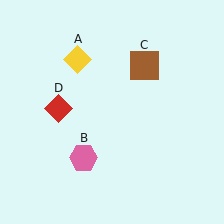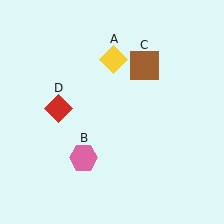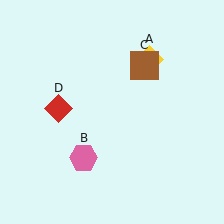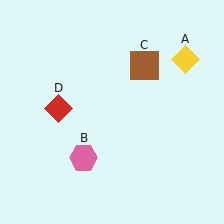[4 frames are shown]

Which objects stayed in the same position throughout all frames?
Pink hexagon (object B) and brown square (object C) and red diamond (object D) remained stationary.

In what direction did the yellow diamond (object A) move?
The yellow diamond (object A) moved right.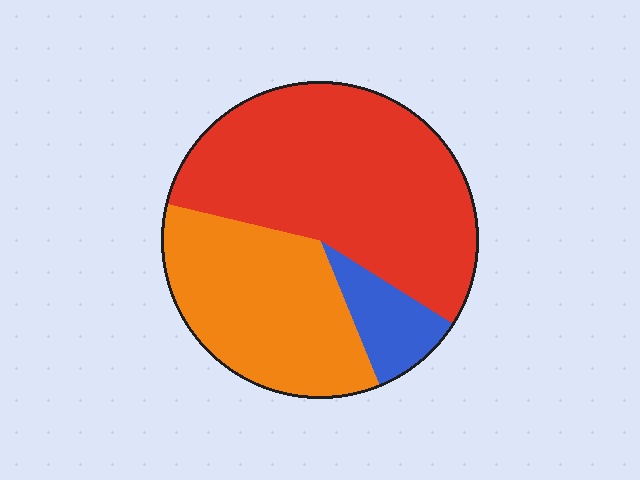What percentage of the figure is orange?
Orange takes up about one third (1/3) of the figure.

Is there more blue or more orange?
Orange.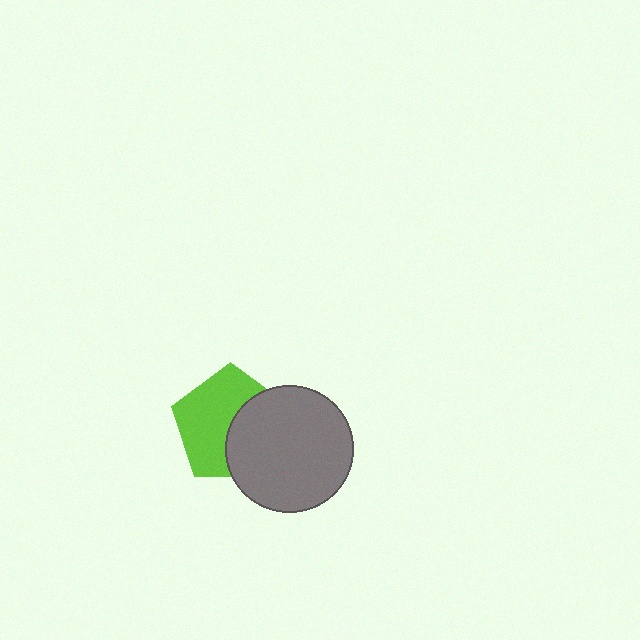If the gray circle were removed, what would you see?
You would see the complete lime pentagon.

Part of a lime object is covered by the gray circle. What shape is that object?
It is a pentagon.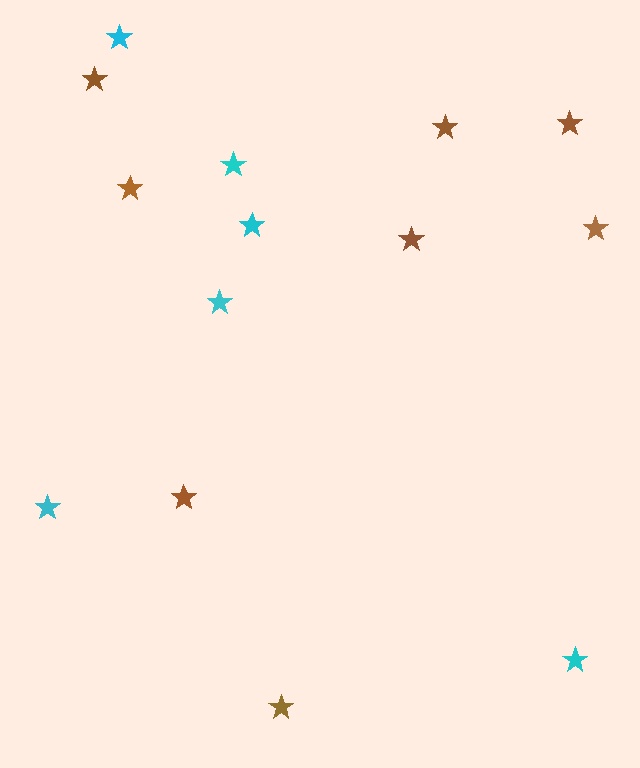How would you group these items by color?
There are 2 groups: one group of cyan stars (6) and one group of brown stars (8).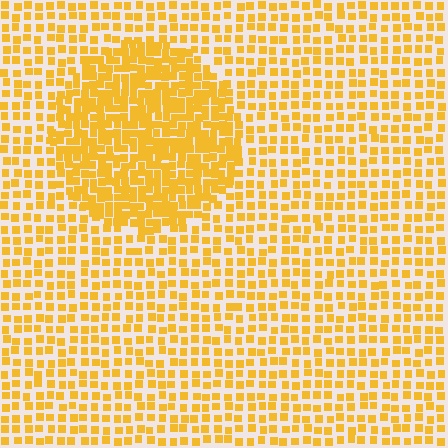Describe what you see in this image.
The image contains small yellow elements arranged at two different densities. A circle-shaped region is visible where the elements are more densely packed than the surrounding area.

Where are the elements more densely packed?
The elements are more densely packed inside the circle boundary.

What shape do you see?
I see a circle.